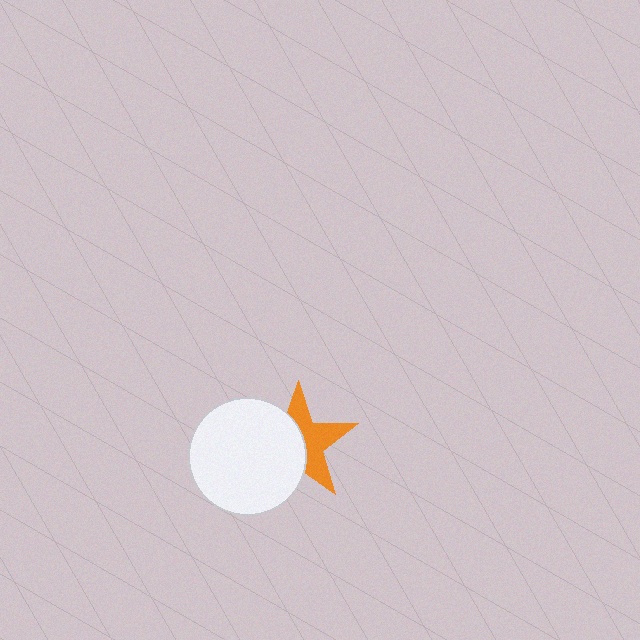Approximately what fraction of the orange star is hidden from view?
Roughly 51% of the orange star is hidden behind the white circle.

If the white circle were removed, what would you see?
You would see the complete orange star.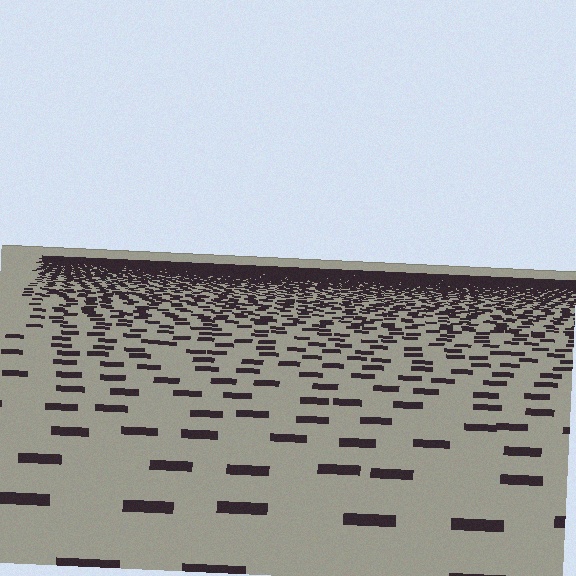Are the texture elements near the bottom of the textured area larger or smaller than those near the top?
Larger. Near the bottom, elements are closer to the viewer and appear at a bigger on-screen size.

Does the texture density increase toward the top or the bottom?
Density increases toward the top.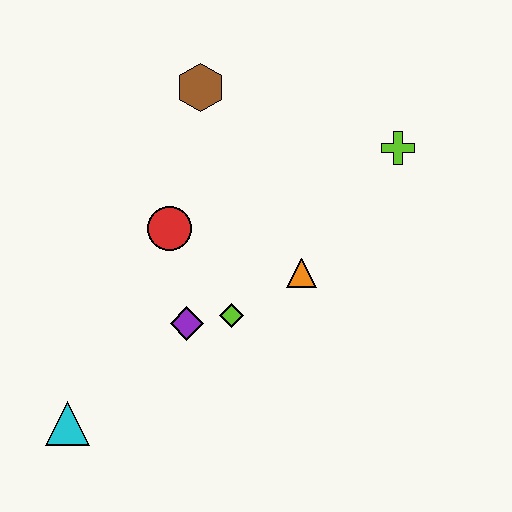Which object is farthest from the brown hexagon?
The cyan triangle is farthest from the brown hexagon.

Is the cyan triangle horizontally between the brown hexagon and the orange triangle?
No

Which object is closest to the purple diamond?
The lime diamond is closest to the purple diamond.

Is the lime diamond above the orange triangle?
No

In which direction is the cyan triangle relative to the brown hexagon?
The cyan triangle is below the brown hexagon.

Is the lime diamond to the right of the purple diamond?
Yes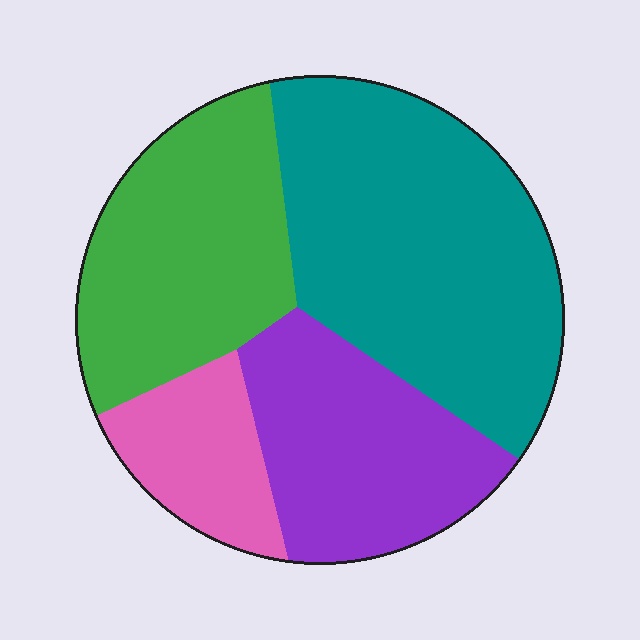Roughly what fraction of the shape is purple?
Purple covers around 25% of the shape.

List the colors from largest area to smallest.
From largest to smallest: teal, green, purple, pink.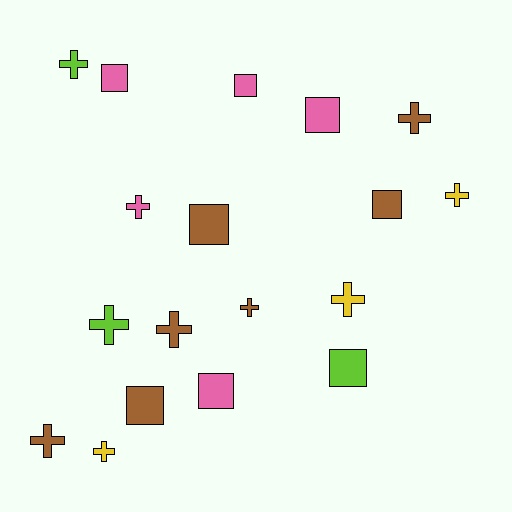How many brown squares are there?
There are 3 brown squares.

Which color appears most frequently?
Brown, with 7 objects.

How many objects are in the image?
There are 18 objects.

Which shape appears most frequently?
Cross, with 10 objects.